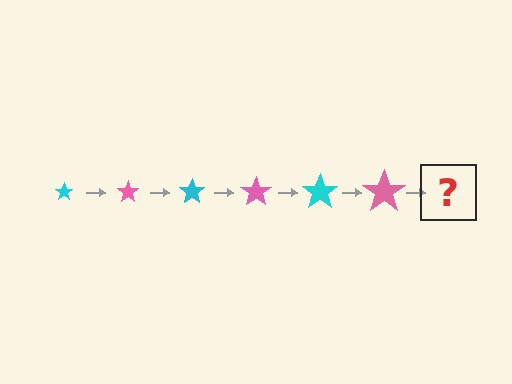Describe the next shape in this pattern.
It should be a cyan star, larger than the previous one.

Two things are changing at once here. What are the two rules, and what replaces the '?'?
The two rules are that the star grows larger each step and the color cycles through cyan and pink. The '?' should be a cyan star, larger than the previous one.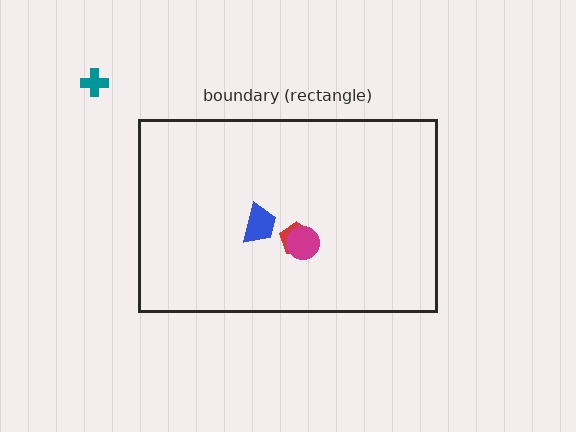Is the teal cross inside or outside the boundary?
Outside.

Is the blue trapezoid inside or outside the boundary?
Inside.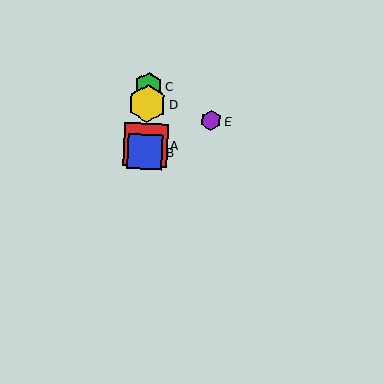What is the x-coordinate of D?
Object D is at x≈147.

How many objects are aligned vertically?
4 objects (A, B, C, D) are aligned vertically.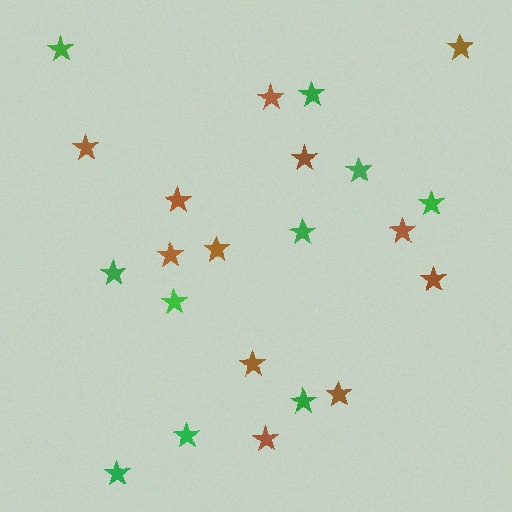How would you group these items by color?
There are 2 groups: one group of green stars (10) and one group of brown stars (12).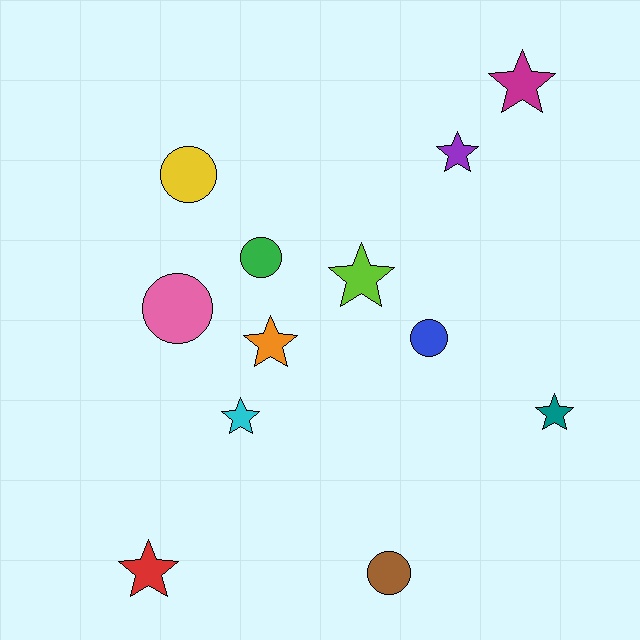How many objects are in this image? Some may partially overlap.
There are 12 objects.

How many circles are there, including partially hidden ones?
There are 5 circles.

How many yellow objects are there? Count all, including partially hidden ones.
There is 1 yellow object.